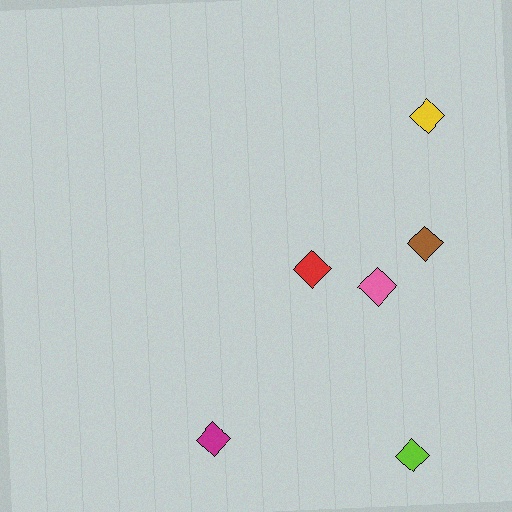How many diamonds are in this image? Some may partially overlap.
There are 6 diamonds.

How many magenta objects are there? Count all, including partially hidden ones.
There is 1 magenta object.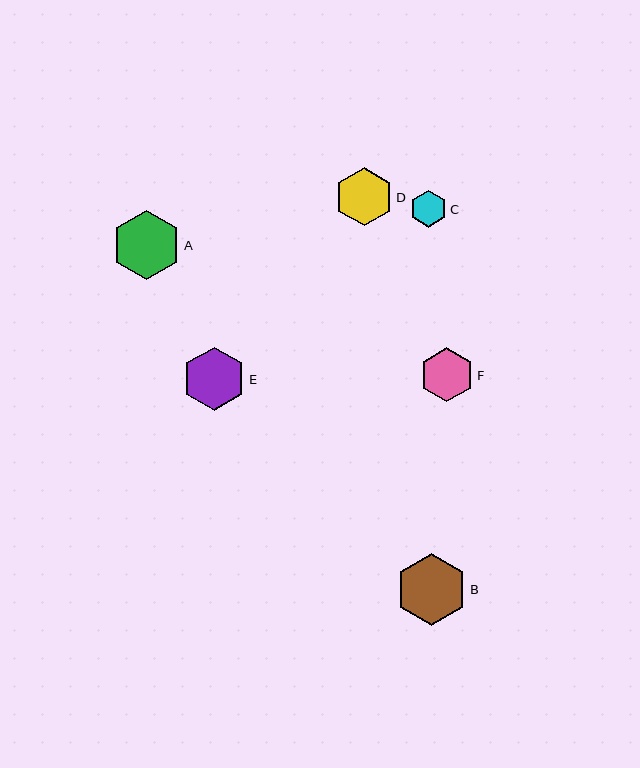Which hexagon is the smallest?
Hexagon C is the smallest with a size of approximately 37 pixels.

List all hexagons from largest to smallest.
From largest to smallest: B, A, E, D, F, C.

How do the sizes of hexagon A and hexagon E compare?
Hexagon A and hexagon E are approximately the same size.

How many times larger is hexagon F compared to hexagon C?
Hexagon F is approximately 1.5 times the size of hexagon C.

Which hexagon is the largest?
Hexagon B is the largest with a size of approximately 72 pixels.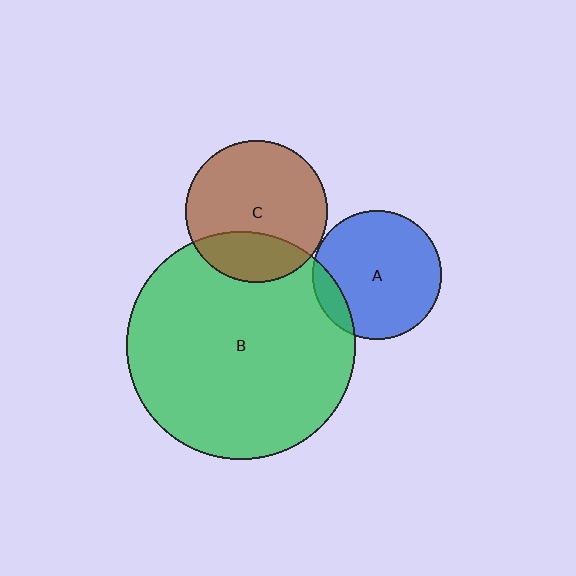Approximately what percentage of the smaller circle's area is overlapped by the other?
Approximately 25%.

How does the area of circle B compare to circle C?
Approximately 2.6 times.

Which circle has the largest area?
Circle B (green).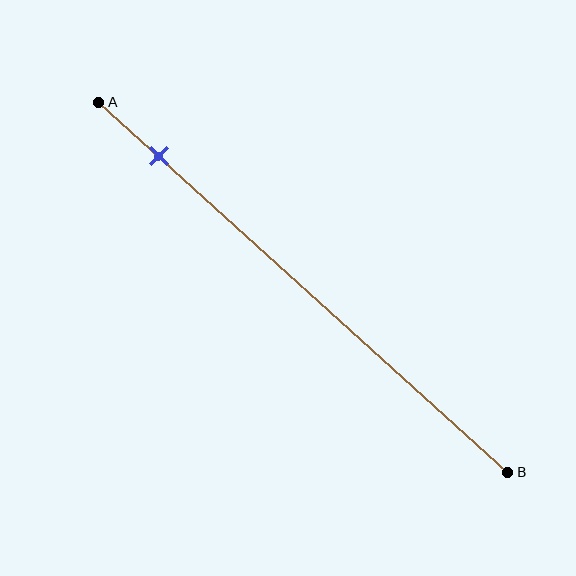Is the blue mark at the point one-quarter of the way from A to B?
No, the mark is at about 15% from A, not at the 25% one-quarter point.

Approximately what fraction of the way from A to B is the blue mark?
The blue mark is approximately 15% of the way from A to B.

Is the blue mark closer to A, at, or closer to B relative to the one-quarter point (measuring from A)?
The blue mark is closer to point A than the one-quarter point of segment AB.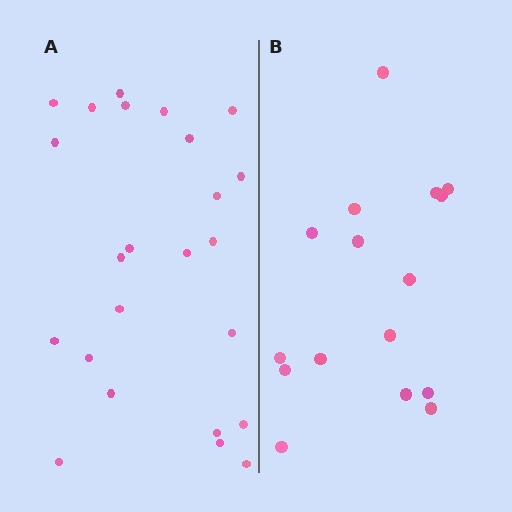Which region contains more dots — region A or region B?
Region A (the left region) has more dots.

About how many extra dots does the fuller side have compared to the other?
Region A has roughly 8 or so more dots than region B.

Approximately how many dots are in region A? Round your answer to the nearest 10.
About 20 dots. (The exact count is 24, which rounds to 20.)